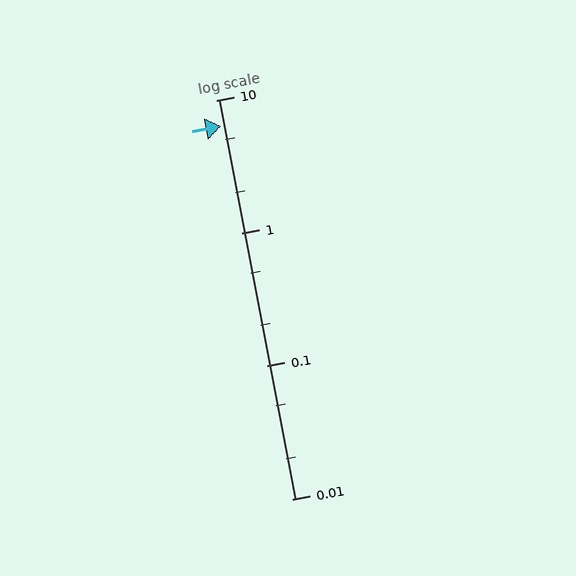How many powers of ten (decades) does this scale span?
The scale spans 3 decades, from 0.01 to 10.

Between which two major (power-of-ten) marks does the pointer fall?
The pointer is between 1 and 10.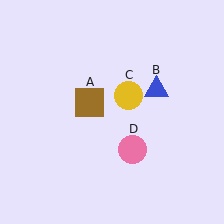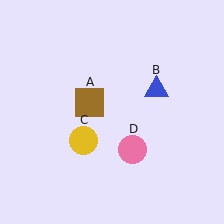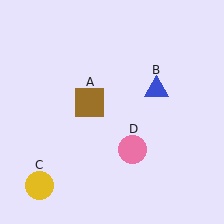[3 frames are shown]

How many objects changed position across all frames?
1 object changed position: yellow circle (object C).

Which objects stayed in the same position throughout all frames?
Brown square (object A) and blue triangle (object B) and pink circle (object D) remained stationary.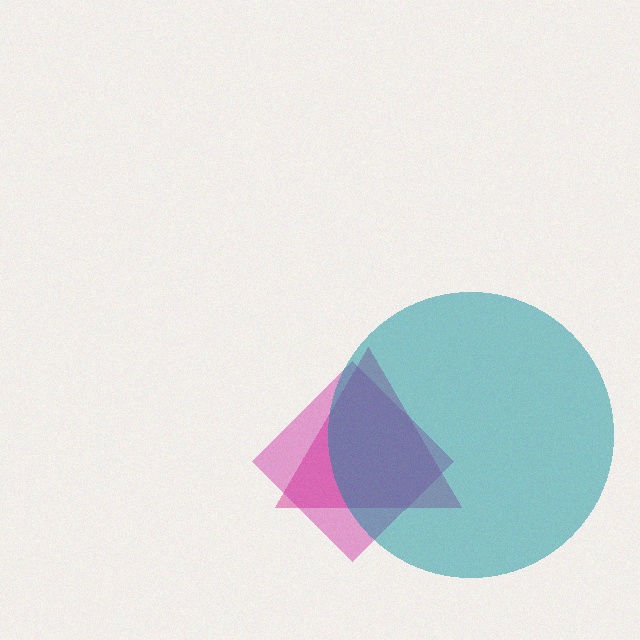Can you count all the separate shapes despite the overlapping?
Yes, there are 3 separate shapes.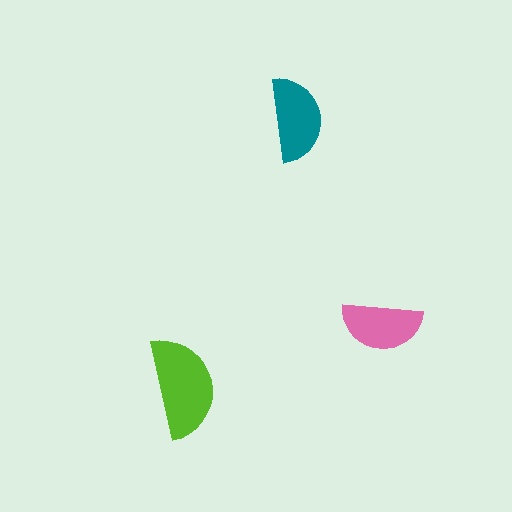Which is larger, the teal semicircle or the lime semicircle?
The lime one.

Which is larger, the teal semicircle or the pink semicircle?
The teal one.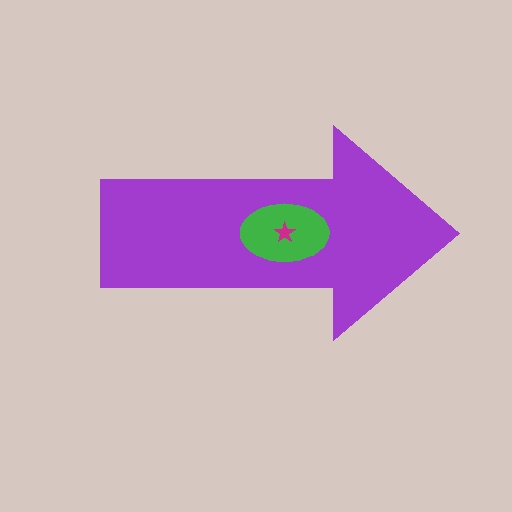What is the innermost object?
The magenta star.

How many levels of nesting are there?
3.